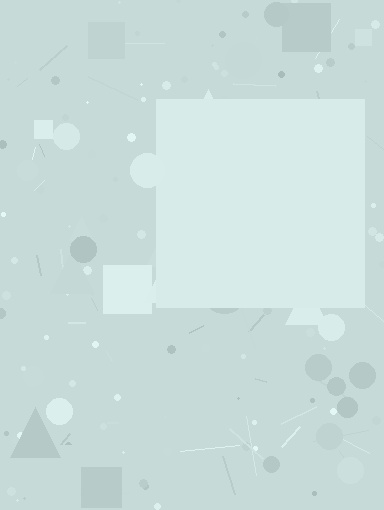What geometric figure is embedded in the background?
A square is embedded in the background.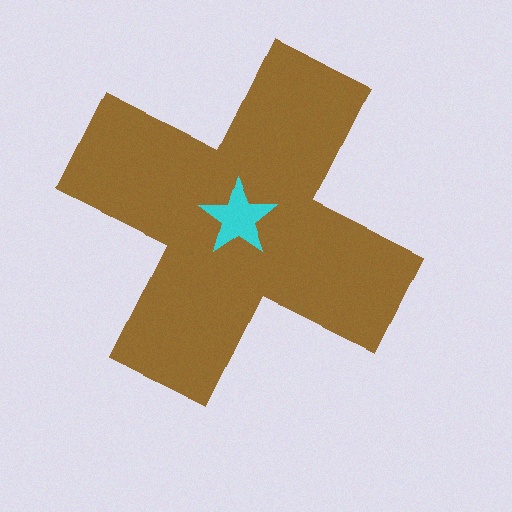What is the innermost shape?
The cyan star.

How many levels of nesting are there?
2.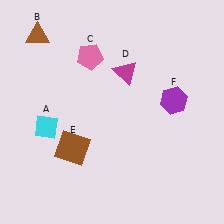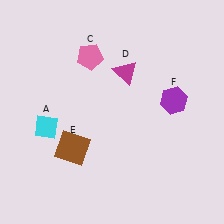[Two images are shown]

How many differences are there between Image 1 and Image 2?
There is 1 difference between the two images.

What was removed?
The brown triangle (B) was removed in Image 2.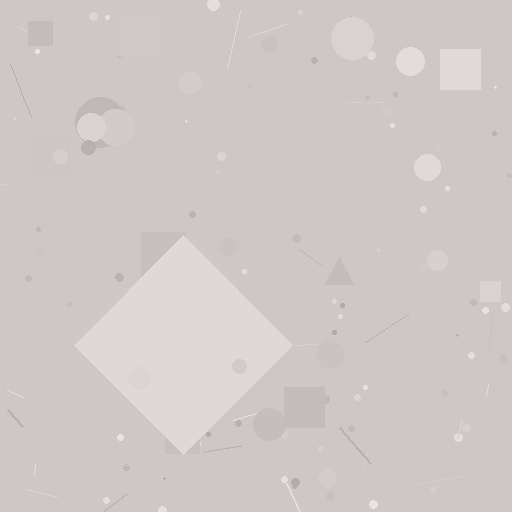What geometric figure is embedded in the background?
A diamond is embedded in the background.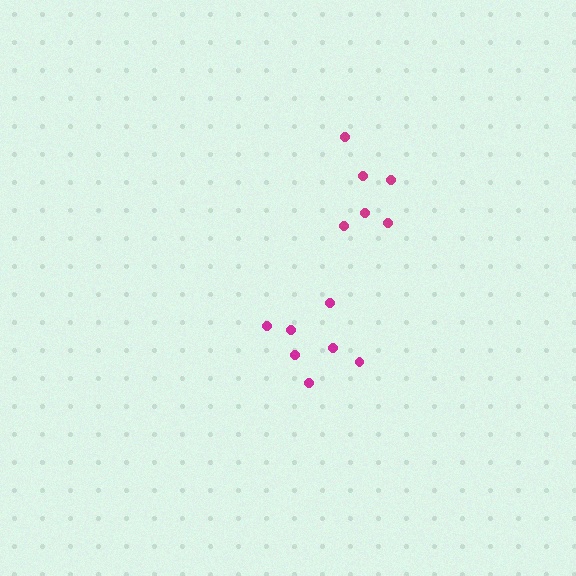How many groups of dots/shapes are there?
There are 2 groups.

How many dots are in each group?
Group 1: 6 dots, Group 2: 7 dots (13 total).